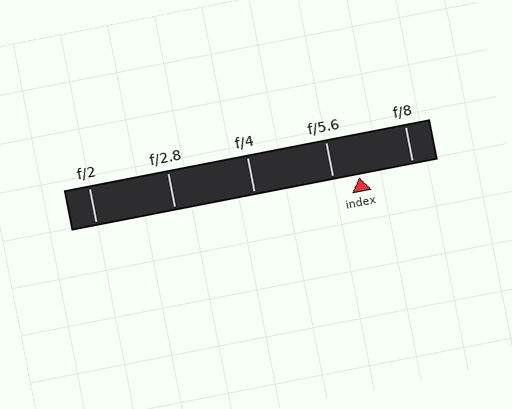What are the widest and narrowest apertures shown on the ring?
The widest aperture shown is f/2 and the narrowest is f/8.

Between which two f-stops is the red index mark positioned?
The index mark is between f/5.6 and f/8.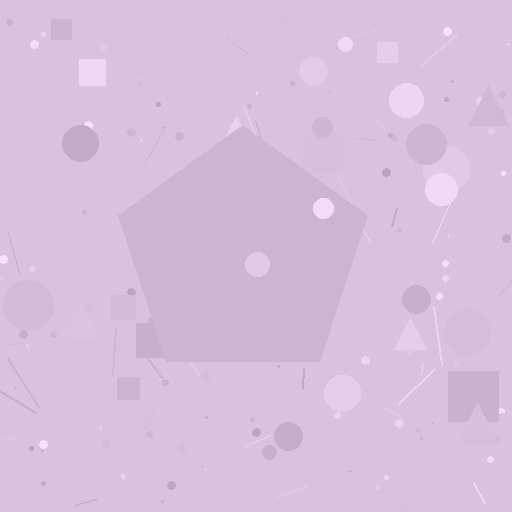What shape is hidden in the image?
A pentagon is hidden in the image.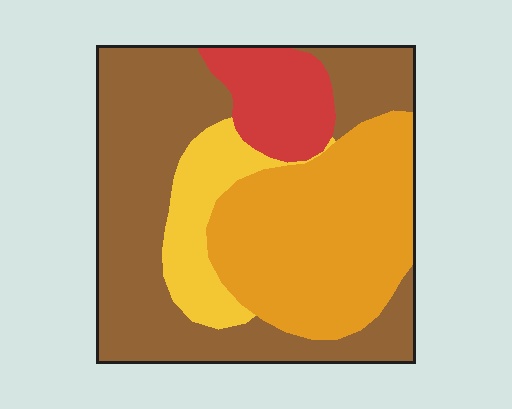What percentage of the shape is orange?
Orange covers around 35% of the shape.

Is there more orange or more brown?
Brown.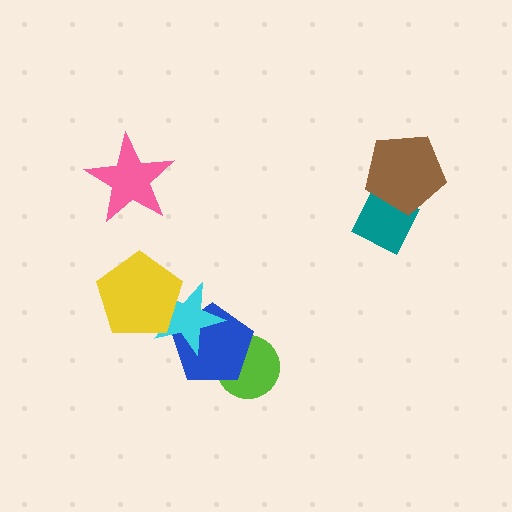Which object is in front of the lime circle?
The blue pentagon is in front of the lime circle.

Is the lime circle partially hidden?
Yes, it is partially covered by another shape.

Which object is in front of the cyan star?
The yellow pentagon is in front of the cyan star.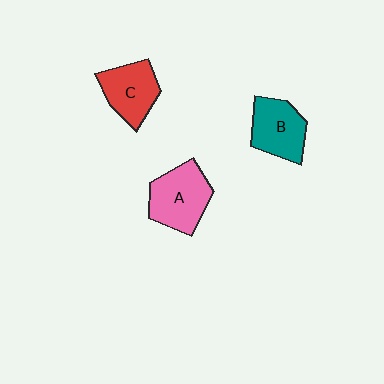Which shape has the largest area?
Shape A (pink).